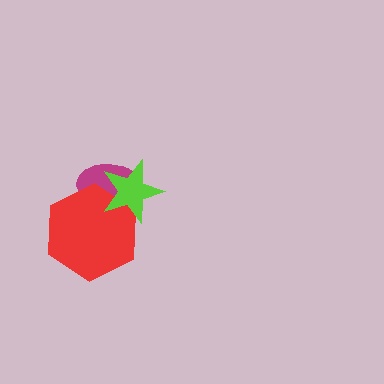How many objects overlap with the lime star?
2 objects overlap with the lime star.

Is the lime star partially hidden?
No, no other shape covers it.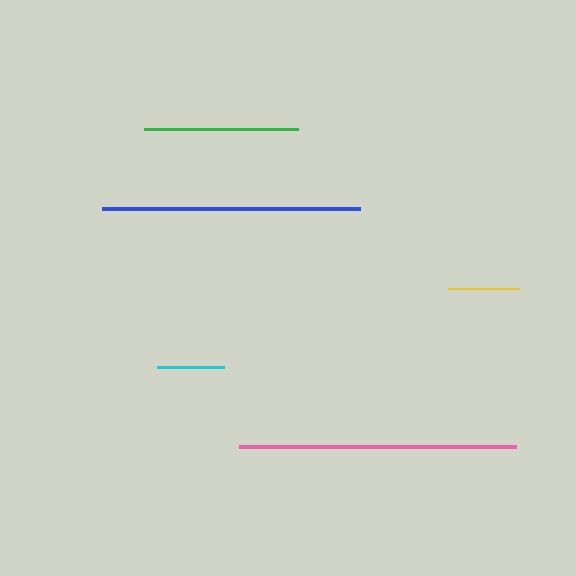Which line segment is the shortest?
The cyan line is the shortest at approximately 67 pixels.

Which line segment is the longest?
The pink line is the longest at approximately 277 pixels.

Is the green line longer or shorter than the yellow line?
The green line is longer than the yellow line.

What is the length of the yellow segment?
The yellow segment is approximately 70 pixels long.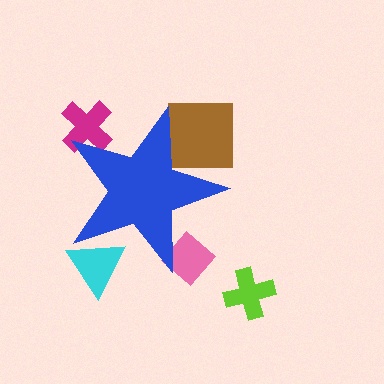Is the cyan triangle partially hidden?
Yes, the cyan triangle is partially hidden behind the blue star.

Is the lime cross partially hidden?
No, the lime cross is fully visible.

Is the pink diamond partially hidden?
Yes, the pink diamond is partially hidden behind the blue star.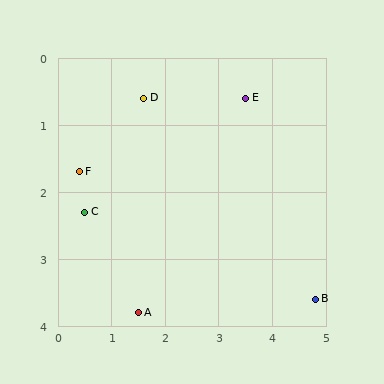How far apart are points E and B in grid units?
Points E and B are about 3.3 grid units apart.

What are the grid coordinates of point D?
Point D is at approximately (1.6, 0.6).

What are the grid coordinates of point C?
Point C is at approximately (0.5, 2.3).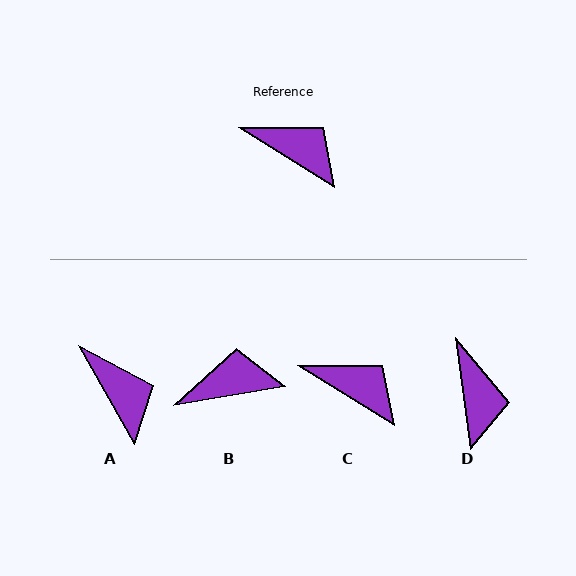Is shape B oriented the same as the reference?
No, it is off by about 42 degrees.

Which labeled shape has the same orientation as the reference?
C.